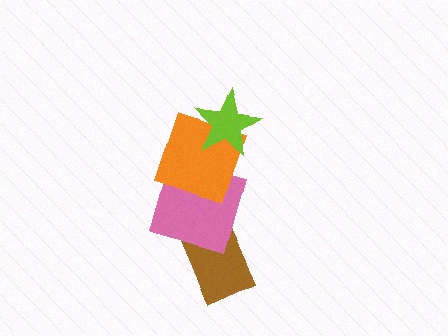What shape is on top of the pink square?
The orange square is on top of the pink square.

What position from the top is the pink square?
The pink square is 3rd from the top.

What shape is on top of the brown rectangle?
The pink square is on top of the brown rectangle.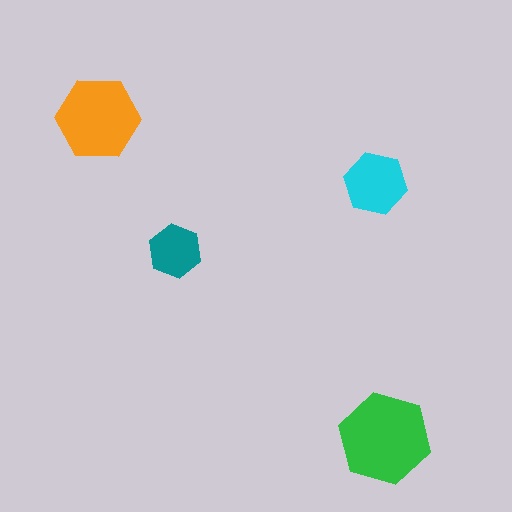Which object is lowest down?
The green hexagon is bottommost.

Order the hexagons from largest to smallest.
the green one, the orange one, the cyan one, the teal one.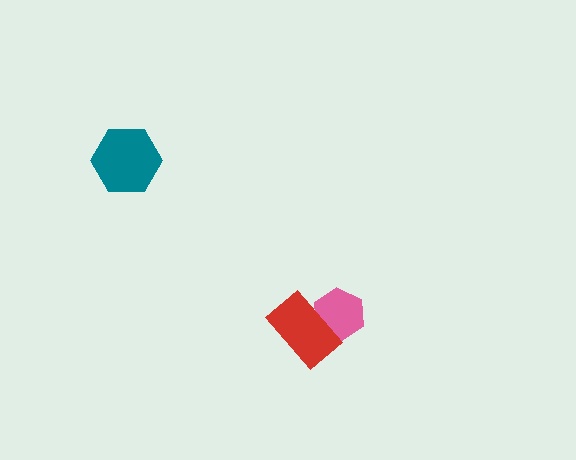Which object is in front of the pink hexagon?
The red rectangle is in front of the pink hexagon.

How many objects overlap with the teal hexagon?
0 objects overlap with the teal hexagon.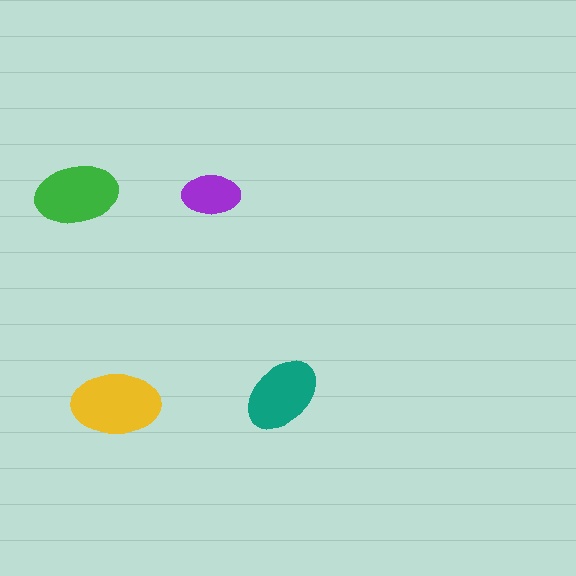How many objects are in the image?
There are 4 objects in the image.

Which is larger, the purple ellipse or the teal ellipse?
The teal one.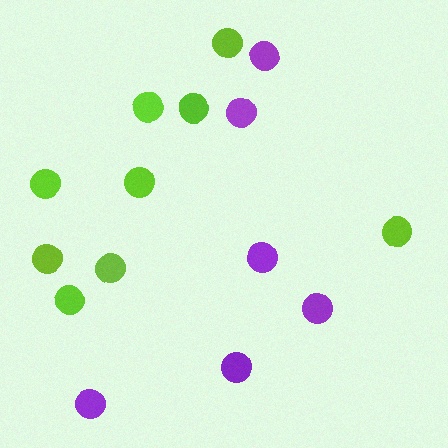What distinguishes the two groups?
There are 2 groups: one group of lime circles (9) and one group of purple circles (6).